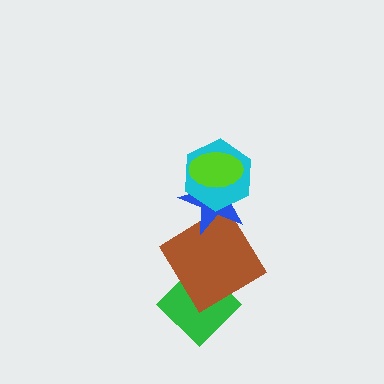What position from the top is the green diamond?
The green diamond is 5th from the top.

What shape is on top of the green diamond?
The brown diamond is on top of the green diamond.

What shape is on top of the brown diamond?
The blue star is on top of the brown diamond.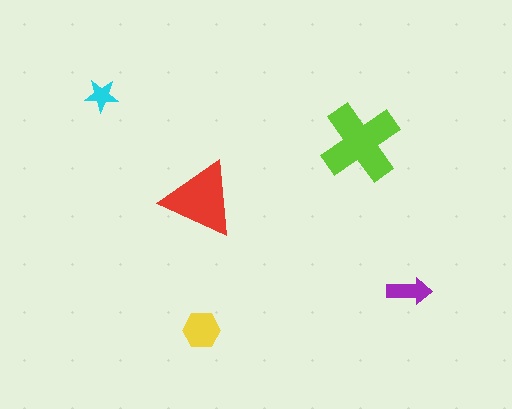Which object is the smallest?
The cyan star.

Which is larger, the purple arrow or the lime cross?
The lime cross.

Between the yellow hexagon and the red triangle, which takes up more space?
The red triangle.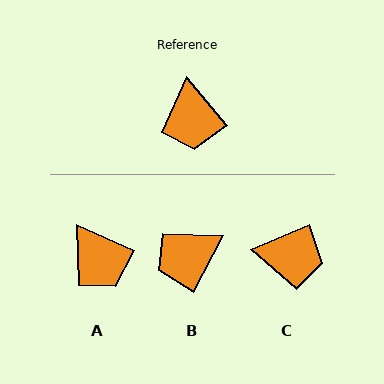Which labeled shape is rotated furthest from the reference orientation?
C, about 73 degrees away.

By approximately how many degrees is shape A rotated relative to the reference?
Approximately 26 degrees counter-clockwise.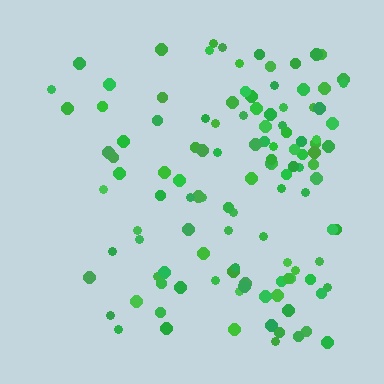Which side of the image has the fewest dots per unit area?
The left.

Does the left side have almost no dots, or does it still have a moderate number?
Still a moderate number, just noticeably fewer than the right.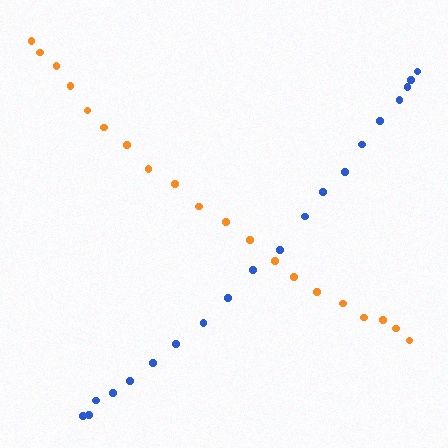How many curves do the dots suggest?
There are 2 distinct paths.